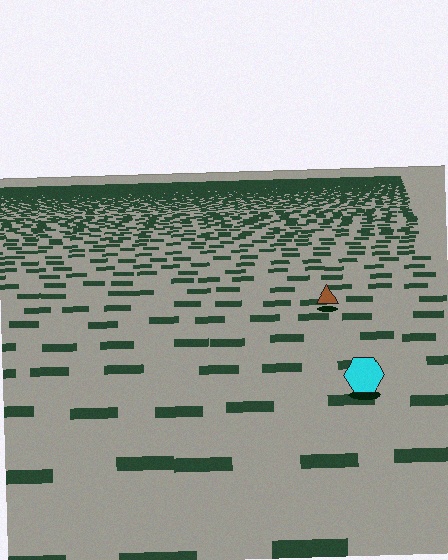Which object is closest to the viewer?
The cyan hexagon is closest. The texture marks near it are larger and more spread out.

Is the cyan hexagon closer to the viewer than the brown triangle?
Yes. The cyan hexagon is closer — you can tell from the texture gradient: the ground texture is coarser near it.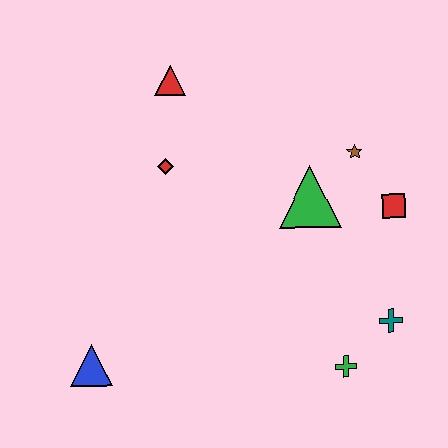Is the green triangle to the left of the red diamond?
No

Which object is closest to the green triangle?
The brown star is closest to the green triangle.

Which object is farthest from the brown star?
The blue triangle is farthest from the brown star.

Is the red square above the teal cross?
Yes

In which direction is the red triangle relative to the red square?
The red triangle is to the left of the red square.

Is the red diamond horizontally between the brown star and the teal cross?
No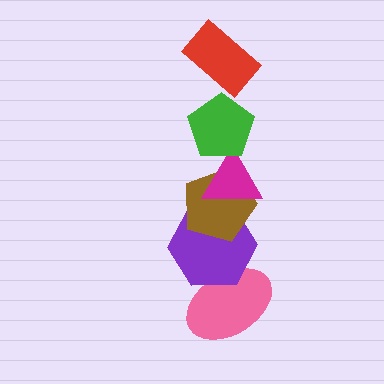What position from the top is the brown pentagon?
The brown pentagon is 4th from the top.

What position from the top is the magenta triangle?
The magenta triangle is 3rd from the top.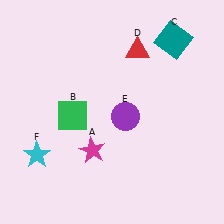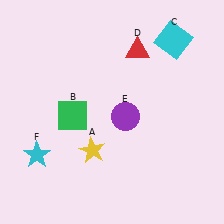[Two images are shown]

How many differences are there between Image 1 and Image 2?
There are 2 differences between the two images.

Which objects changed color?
A changed from magenta to yellow. C changed from teal to cyan.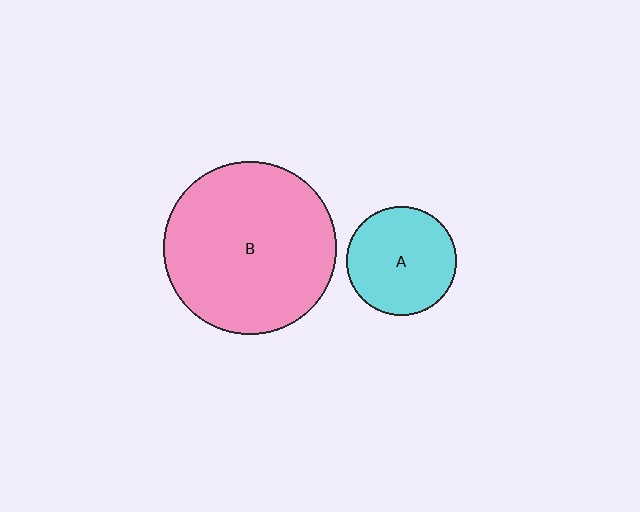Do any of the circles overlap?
No, none of the circles overlap.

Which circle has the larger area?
Circle B (pink).